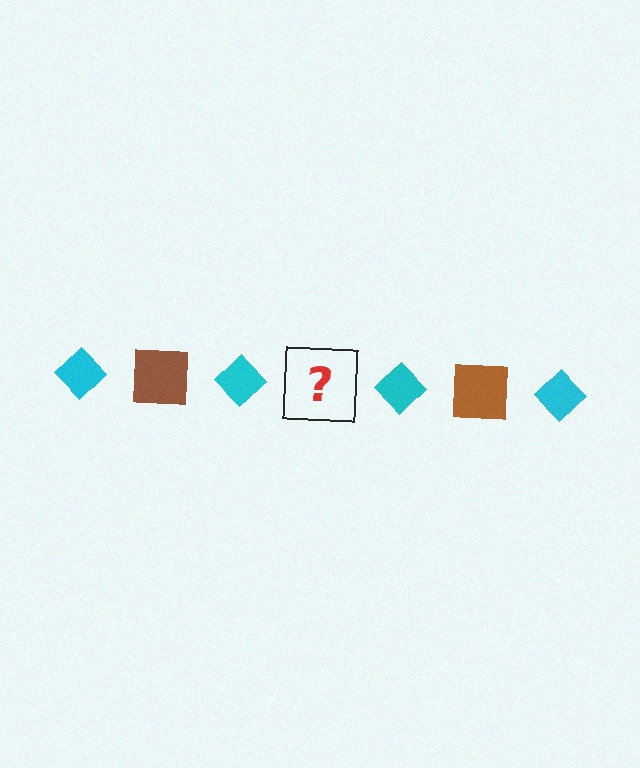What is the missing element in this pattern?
The missing element is a brown square.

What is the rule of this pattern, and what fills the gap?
The rule is that the pattern alternates between cyan diamond and brown square. The gap should be filled with a brown square.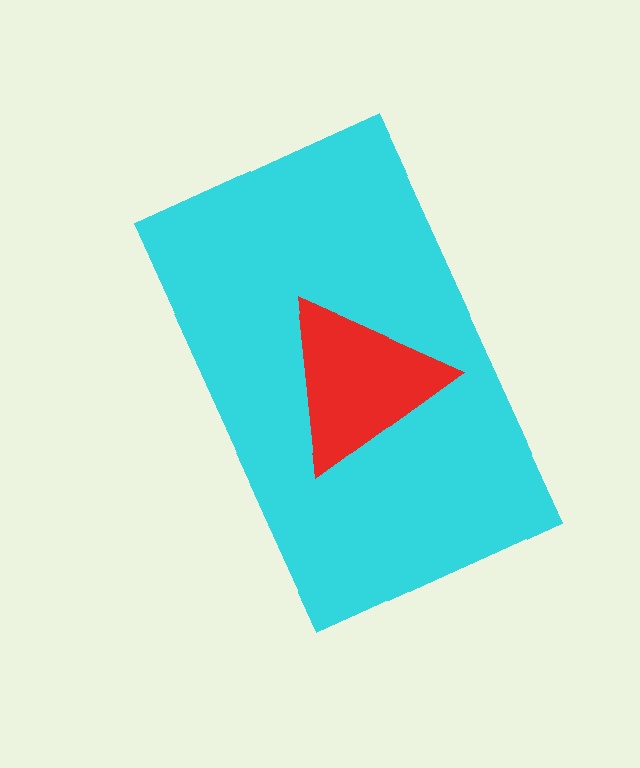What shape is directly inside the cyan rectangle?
The red triangle.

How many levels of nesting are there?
2.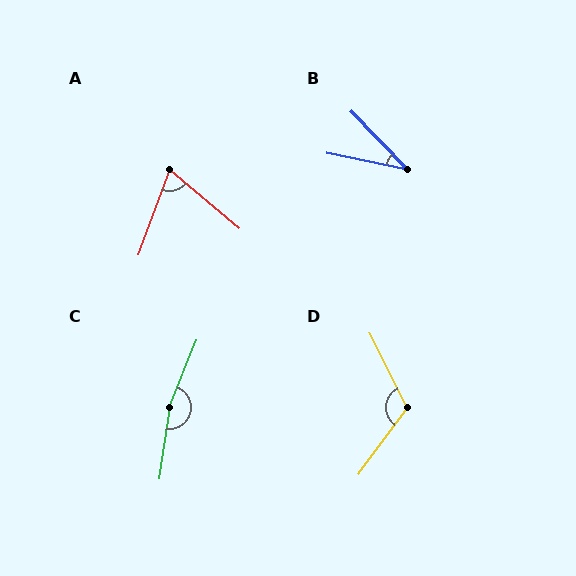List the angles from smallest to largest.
B (34°), A (70°), D (117°), C (167°).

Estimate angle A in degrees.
Approximately 70 degrees.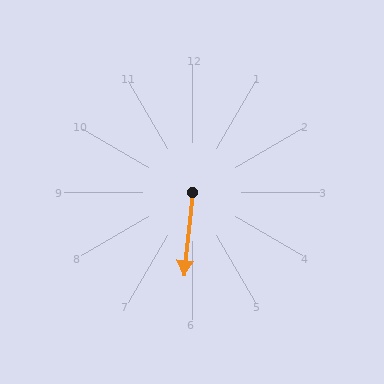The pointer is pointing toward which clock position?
Roughly 6 o'clock.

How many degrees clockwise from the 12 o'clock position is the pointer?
Approximately 186 degrees.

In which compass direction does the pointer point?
South.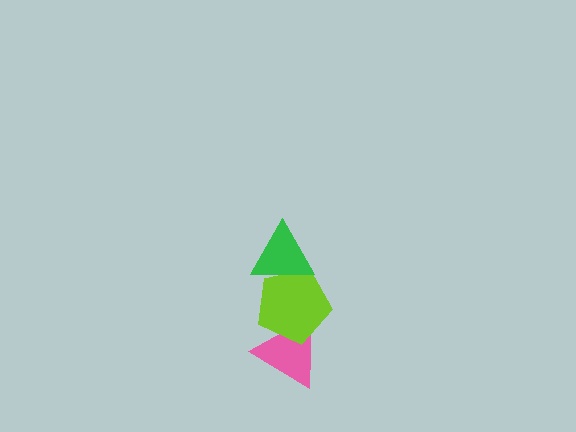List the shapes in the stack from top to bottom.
From top to bottom: the green triangle, the lime pentagon, the pink triangle.